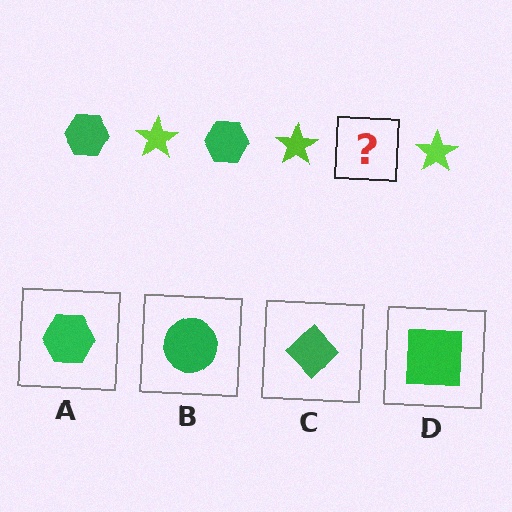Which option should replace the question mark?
Option A.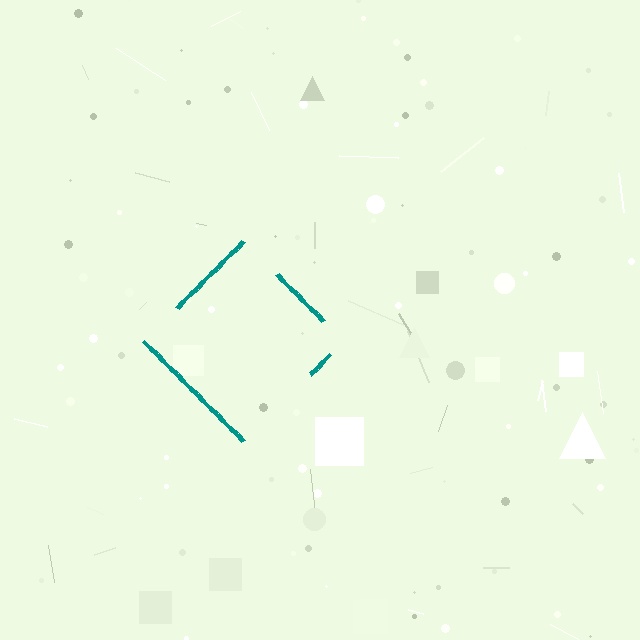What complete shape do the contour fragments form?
The contour fragments form a diamond.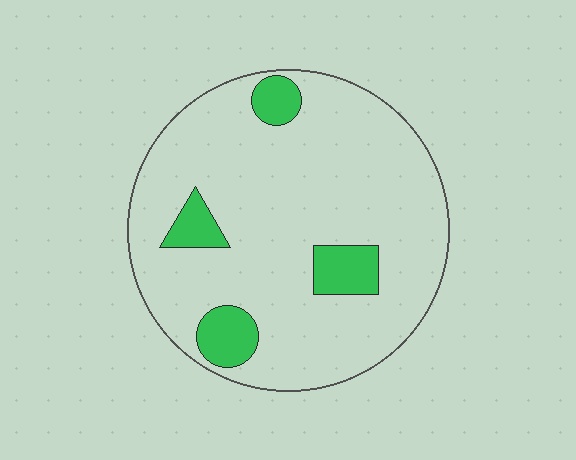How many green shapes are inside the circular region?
4.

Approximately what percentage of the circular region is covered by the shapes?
Approximately 15%.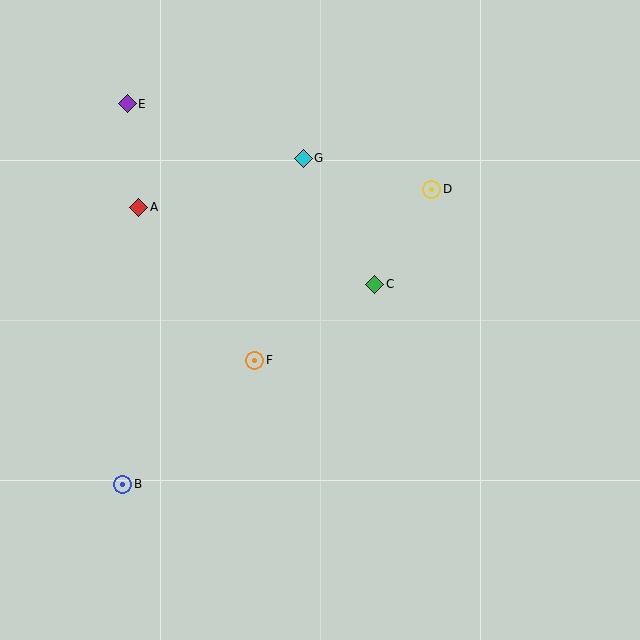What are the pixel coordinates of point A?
Point A is at (139, 207).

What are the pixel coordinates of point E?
Point E is at (127, 104).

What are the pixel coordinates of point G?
Point G is at (303, 158).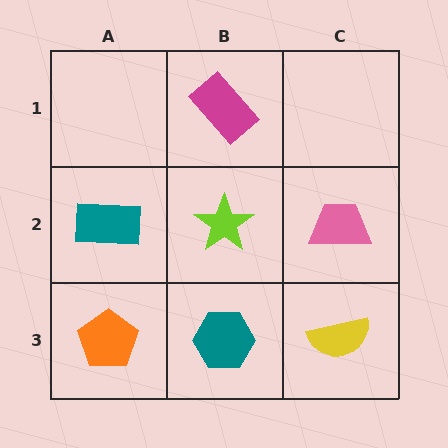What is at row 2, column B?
A lime star.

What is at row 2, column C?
A pink trapezoid.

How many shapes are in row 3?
3 shapes.